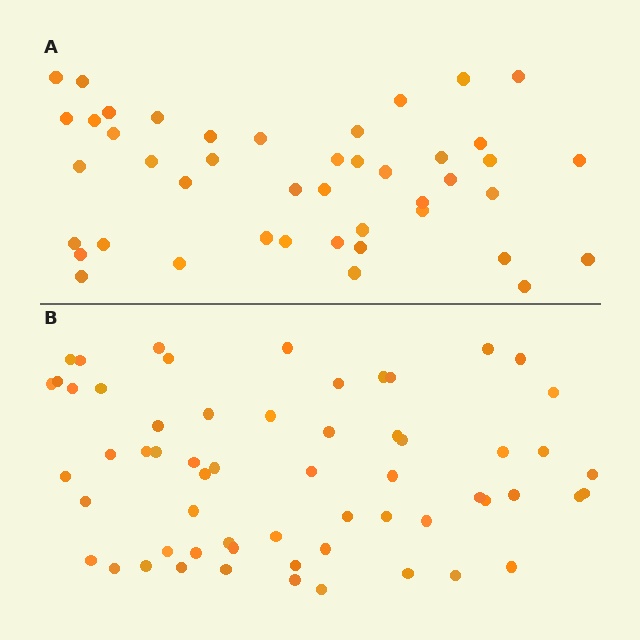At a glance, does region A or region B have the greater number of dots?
Region B (the bottom region) has more dots.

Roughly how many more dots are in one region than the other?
Region B has approximately 15 more dots than region A.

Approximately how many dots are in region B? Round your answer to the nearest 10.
About 60 dots.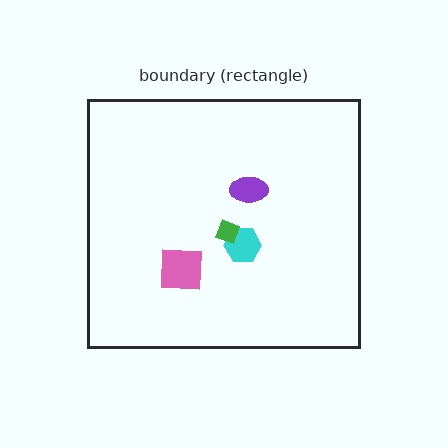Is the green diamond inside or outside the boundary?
Inside.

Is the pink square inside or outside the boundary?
Inside.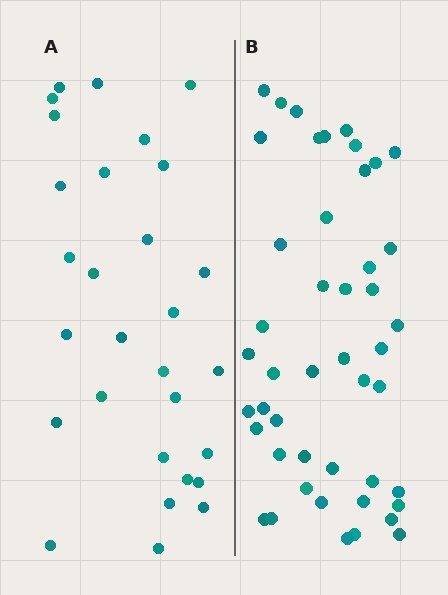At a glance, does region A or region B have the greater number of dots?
Region B (the right region) has more dots.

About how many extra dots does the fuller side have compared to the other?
Region B has approximately 15 more dots than region A.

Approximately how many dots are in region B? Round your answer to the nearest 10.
About 50 dots. (The exact count is 46, which rounds to 50.)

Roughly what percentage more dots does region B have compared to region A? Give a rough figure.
About 60% more.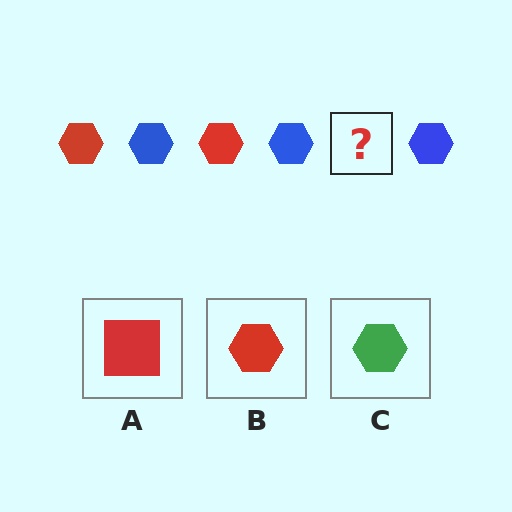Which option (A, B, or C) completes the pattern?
B.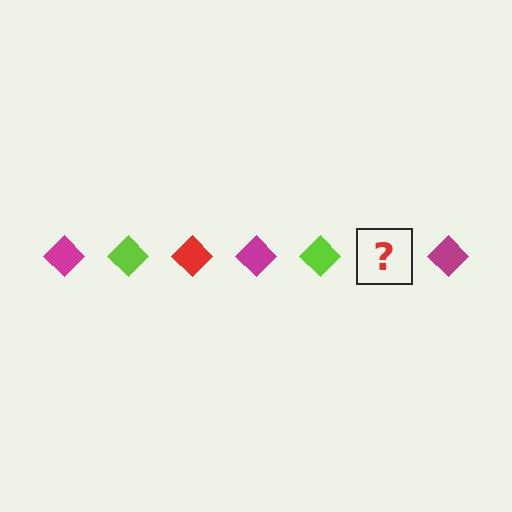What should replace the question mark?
The question mark should be replaced with a red diamond.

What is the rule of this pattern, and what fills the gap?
The rule is that the pattern cycles through magenta, lime, red diamonds. The gap should be filled with a red diamond.